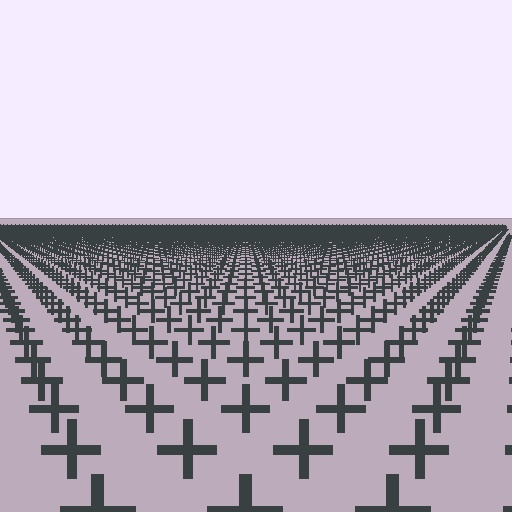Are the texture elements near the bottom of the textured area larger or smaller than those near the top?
Larger. Near the bottom, elements are closer to the viewer and appear at a bigger on-screen size.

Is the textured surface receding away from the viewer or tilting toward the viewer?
The surface is receding away from the viewer. Texture elements get smaller and denser toward the top.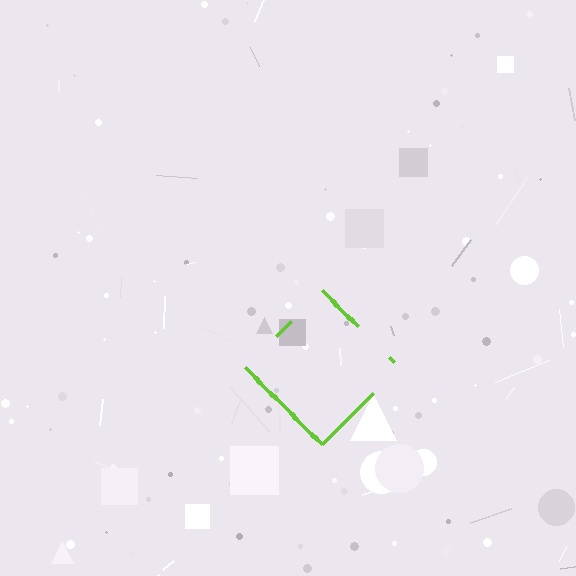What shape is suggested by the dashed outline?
The dashed outline suggests a diamond.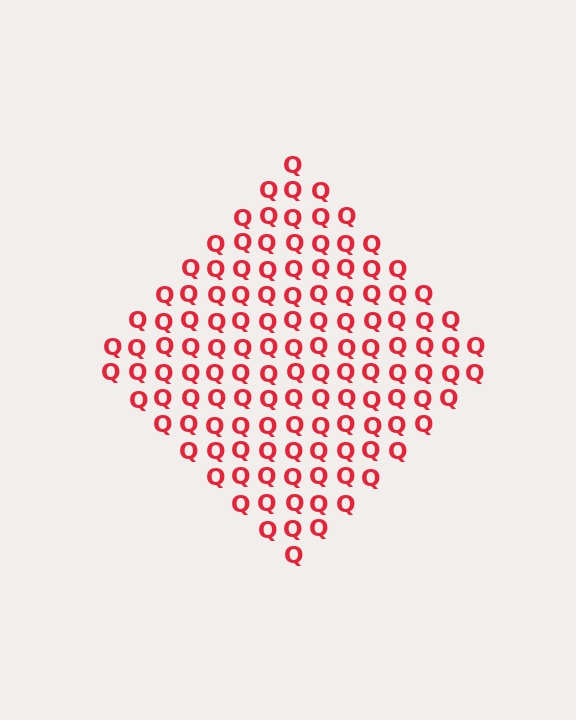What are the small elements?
The small elements are letter Q's.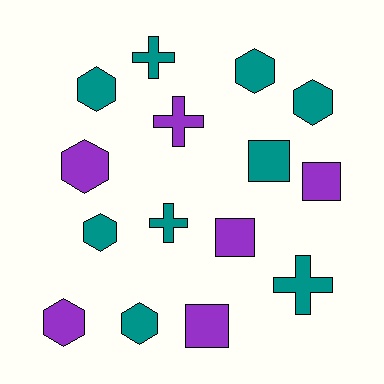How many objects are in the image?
There are 15 objects.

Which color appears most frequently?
Teal, with 9 objects.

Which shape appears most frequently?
Hexagon, with 7 objects.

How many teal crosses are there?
There are 3 teal crosses.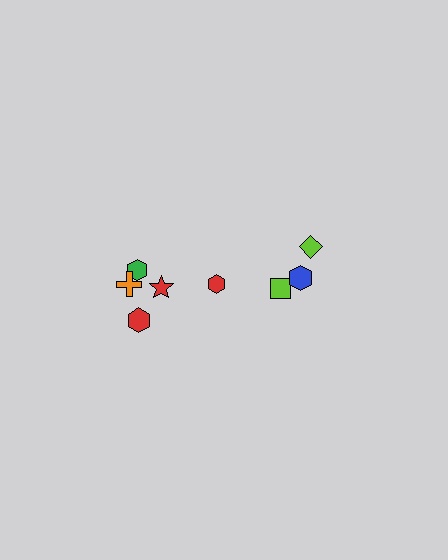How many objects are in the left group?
There are 5 objects.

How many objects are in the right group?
There are 3 objects.